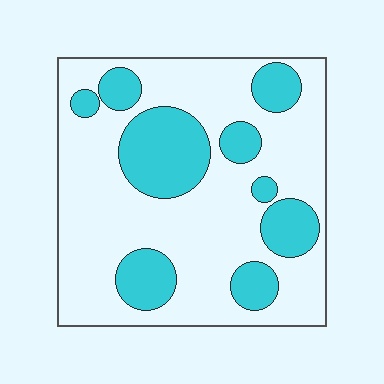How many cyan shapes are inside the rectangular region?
9.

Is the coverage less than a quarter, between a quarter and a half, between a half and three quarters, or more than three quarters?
Between a quarter and a half.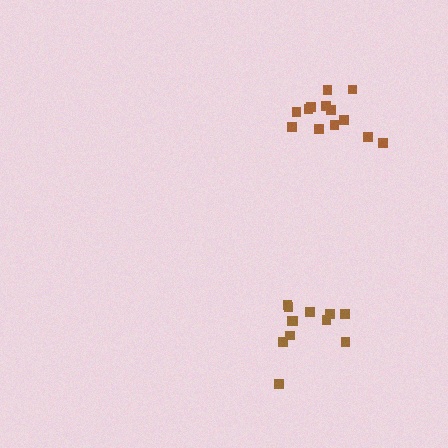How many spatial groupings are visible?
There are 2 spatial groupings.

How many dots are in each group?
Group 1: 13 dots, Group 2: 12 dots (25 total).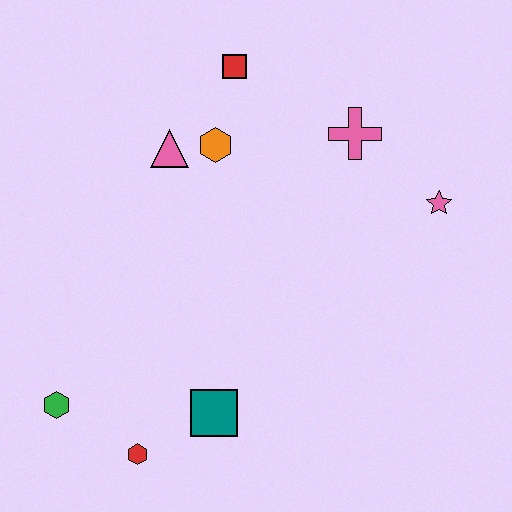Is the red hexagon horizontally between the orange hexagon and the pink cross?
No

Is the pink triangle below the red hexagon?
No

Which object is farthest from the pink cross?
The green hexagon is farthest from the pink cross.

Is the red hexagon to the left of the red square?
Yes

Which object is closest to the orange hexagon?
The pink triangle is closest to the orange hexagon.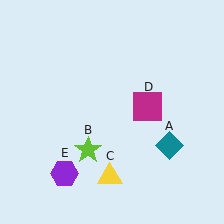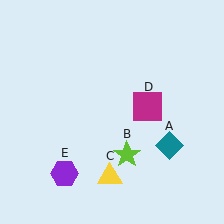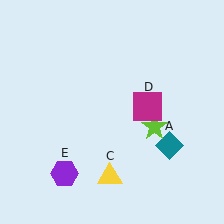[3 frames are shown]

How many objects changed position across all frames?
1 object changed position: lime star (object B).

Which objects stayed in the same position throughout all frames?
Teal diamond (object A) and yellow triangle (object C) and magenta square (object D) and purple hexagon (object E) remained stationary.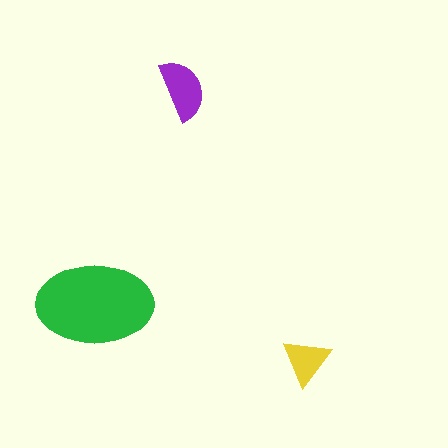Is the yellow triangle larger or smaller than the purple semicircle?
Smaller.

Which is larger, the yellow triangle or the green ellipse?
The green ellipse.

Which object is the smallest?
The yellow triangle.